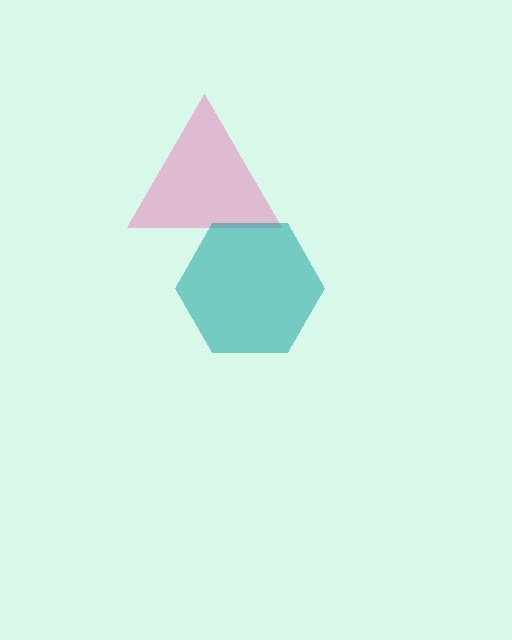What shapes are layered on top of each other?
The layered shapes are: a pink triangle, a teal hexagon.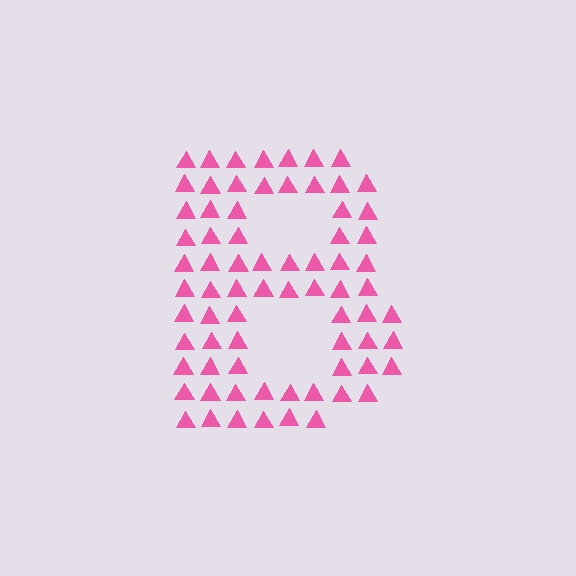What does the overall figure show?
The overall figure shows the letter B.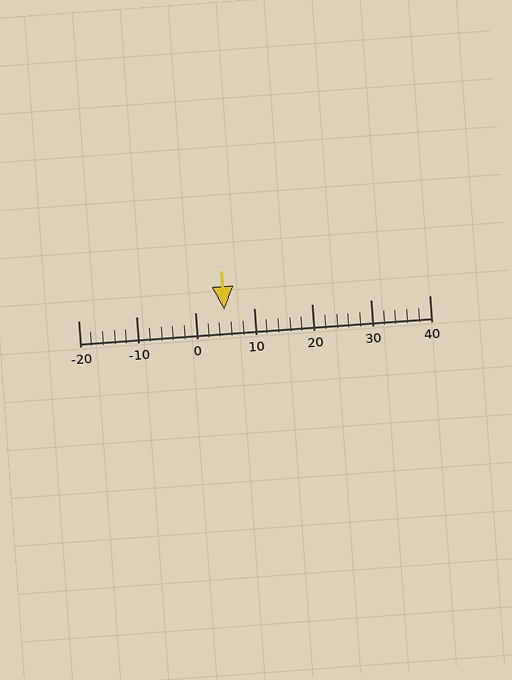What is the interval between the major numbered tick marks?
The major tick marks are spaced 10 units apart.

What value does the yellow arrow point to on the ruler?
The yellow arrow points to approximately 5.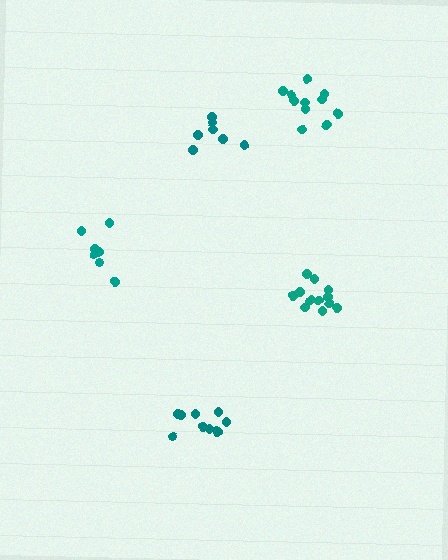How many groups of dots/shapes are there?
There are 5 groups.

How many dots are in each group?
Group 1: 13 dots, Group 2: 7 dots, Group 3: 10 dots, Group 4: 11 dots, Group 5: 7 dots (48 total).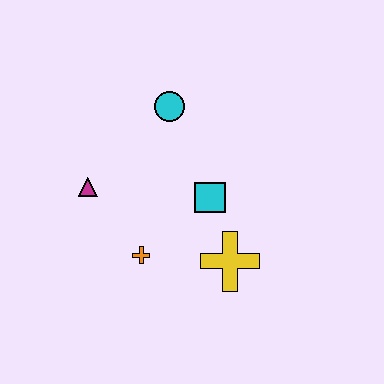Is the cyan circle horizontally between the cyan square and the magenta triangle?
Yes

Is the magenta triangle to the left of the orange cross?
Yes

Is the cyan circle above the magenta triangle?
Yes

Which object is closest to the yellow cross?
The cyan square is closest to the yellow cross.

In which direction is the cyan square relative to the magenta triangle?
The cyan square is to the right of the magenta triangle.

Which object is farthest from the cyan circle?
The yellow cross is farthest from the cyan circle.